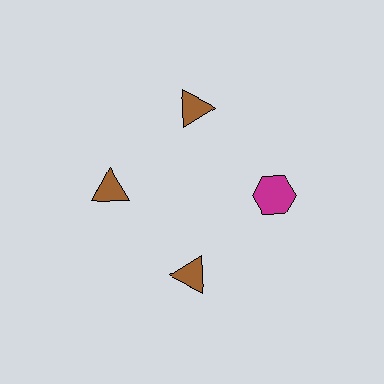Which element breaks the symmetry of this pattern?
The magenta hexagon at roughly the 3 o'clock position breaks the symmetry. All other shapes are brown triangles.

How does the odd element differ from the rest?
It differs in both color (magenta instead of brown) and shape (hexagon instead of triangle).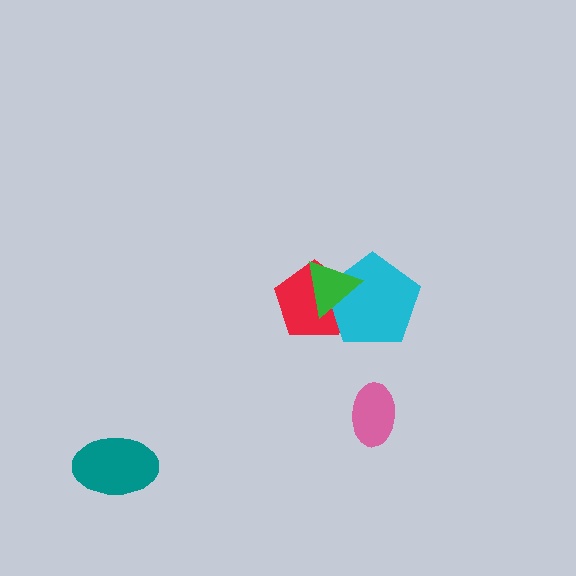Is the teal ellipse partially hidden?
No, no other shape covers it.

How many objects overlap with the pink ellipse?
0 objects overlap with the pink ellipse.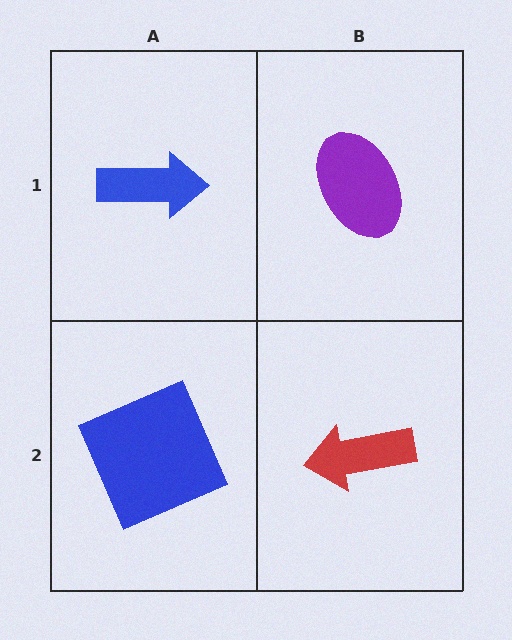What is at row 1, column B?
A purple ellipse.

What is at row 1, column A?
A blue arrow.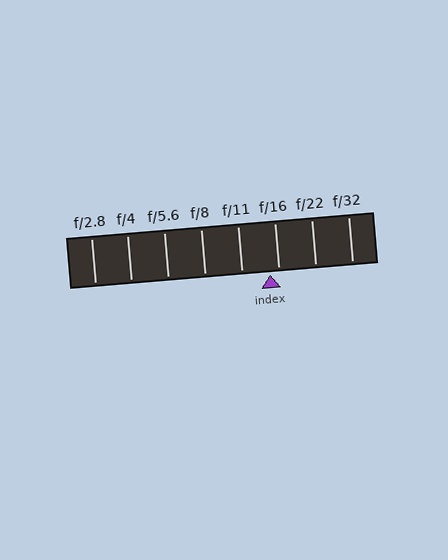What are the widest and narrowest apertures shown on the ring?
The widest aperture shown is f/2.8 and the narrowest is f/32.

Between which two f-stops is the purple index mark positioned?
The index mark is between f/11 and f/16.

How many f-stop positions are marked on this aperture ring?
There are 8 f-stop positions marked.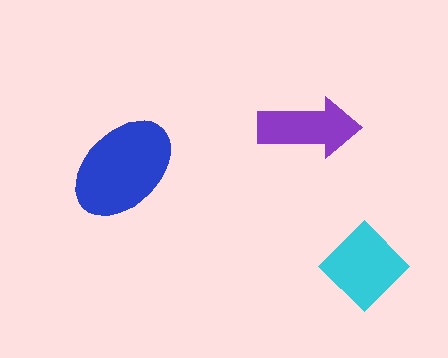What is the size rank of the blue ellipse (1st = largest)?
1st.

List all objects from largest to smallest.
The blue ellipse, the cyan diamond, the purple arrow.